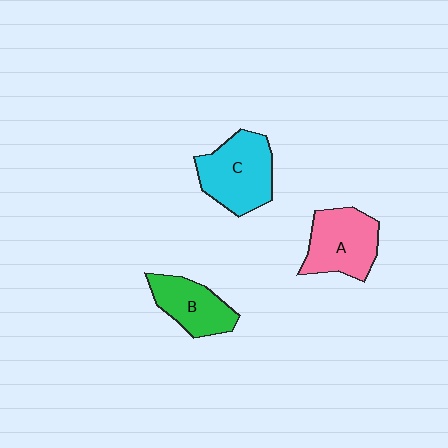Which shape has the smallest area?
Shape B (green).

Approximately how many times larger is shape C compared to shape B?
Approximately 1.4 times.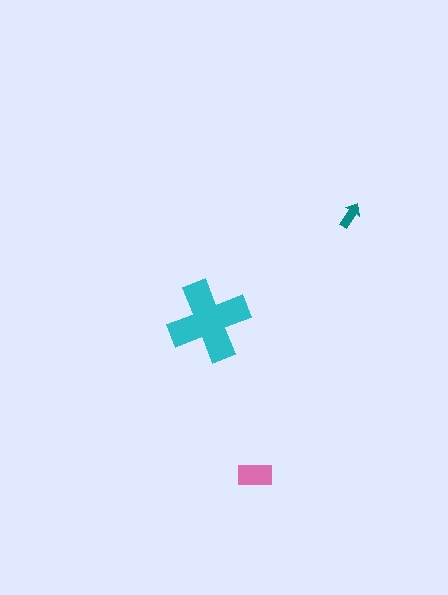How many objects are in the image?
There are 3 objects in the image.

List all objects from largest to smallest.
The cyan cross, the pink rectangle, the teal arrow.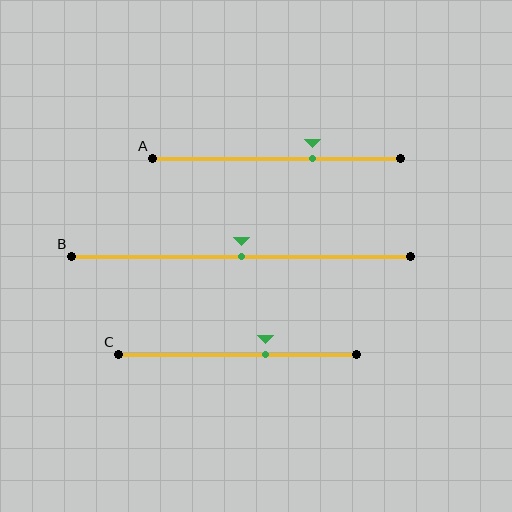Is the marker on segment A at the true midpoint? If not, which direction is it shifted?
No, the marker on segment A is shifted to the right by about 15% of the segment length.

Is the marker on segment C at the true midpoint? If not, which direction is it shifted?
No, the marker on segment C is shifted to the right by about 12% of the segment length.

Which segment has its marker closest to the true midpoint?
Segment B has its marker closest to the true midpoint.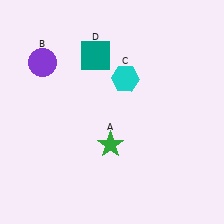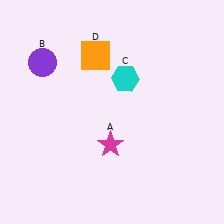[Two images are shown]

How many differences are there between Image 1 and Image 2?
There are 2 differences between the two images.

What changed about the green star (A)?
In Image 1, A is green. In Image 2, it changed to magenta.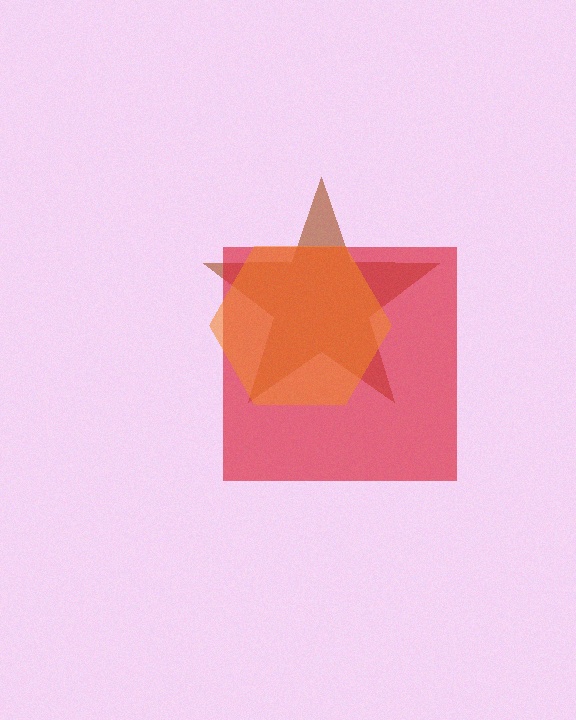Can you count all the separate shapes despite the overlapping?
Yes, there are 3 separate shapes.